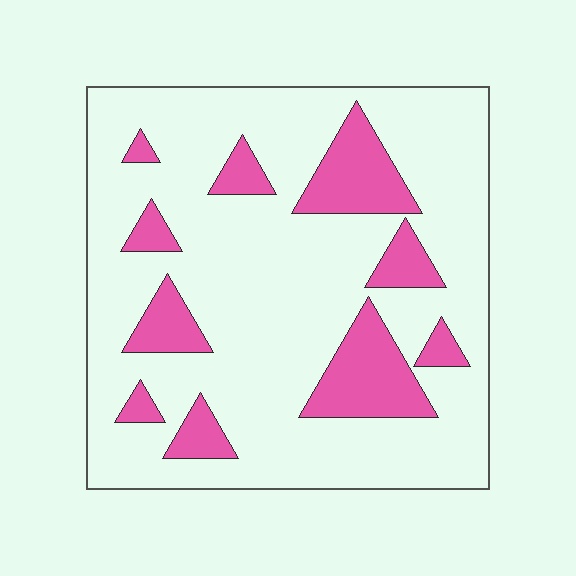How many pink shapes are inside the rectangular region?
10.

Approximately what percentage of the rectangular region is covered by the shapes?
Approximately 20%.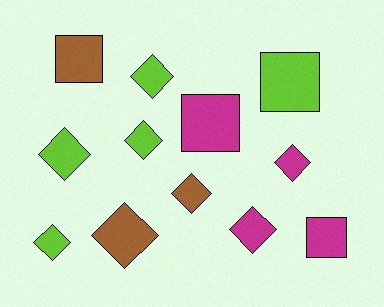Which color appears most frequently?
Lime, with 5 objects.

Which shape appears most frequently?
Diamond, with 8 objects.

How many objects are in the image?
There are 12 objects.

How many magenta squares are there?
There are 2 magenta squares.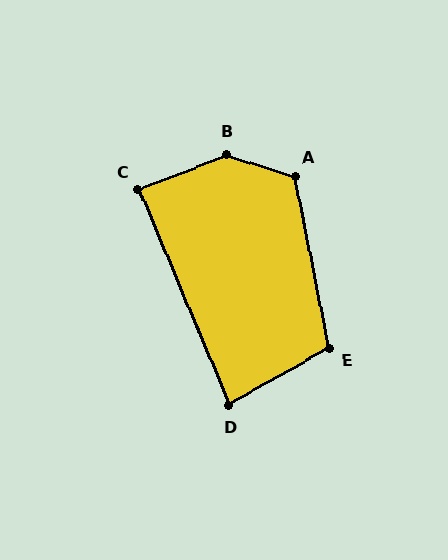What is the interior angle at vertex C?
Approximately 88 degrees (approximately right).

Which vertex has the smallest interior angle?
D, at approximately 83 degrees.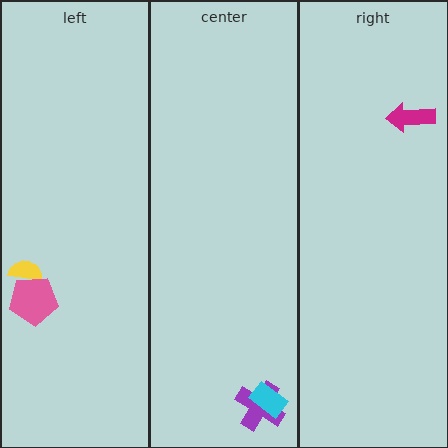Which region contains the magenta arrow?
The right region.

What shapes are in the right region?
The magenta arrow.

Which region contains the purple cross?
The center region.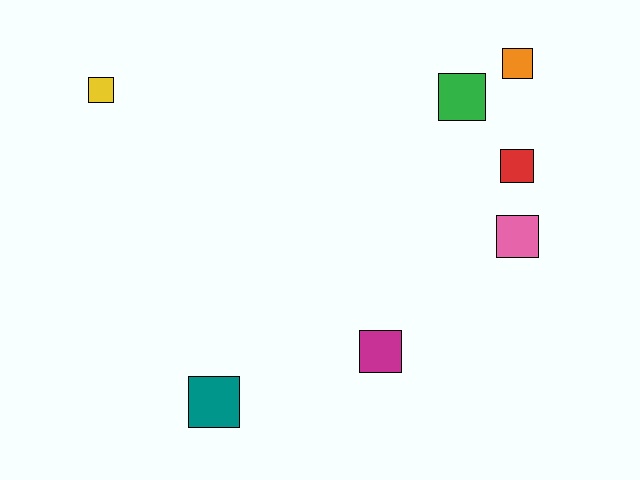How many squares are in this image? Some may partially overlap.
There are 7 squares.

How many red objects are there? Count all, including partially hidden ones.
There is 1 red object.